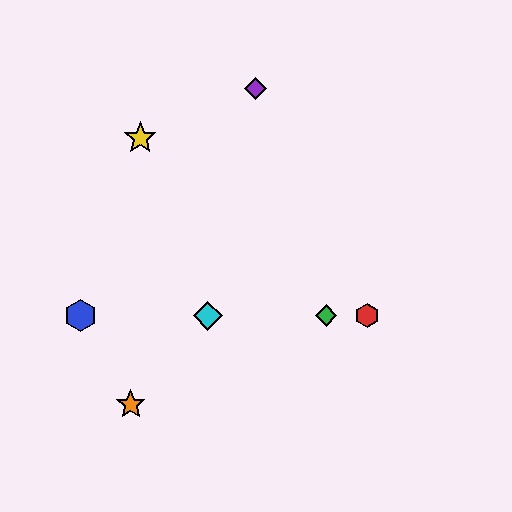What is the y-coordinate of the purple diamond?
The purple diamond is at y≈88.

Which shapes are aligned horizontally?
The red hexagon, the blue hexagon, the green diamond, the cyan diamond are aligned horizontally.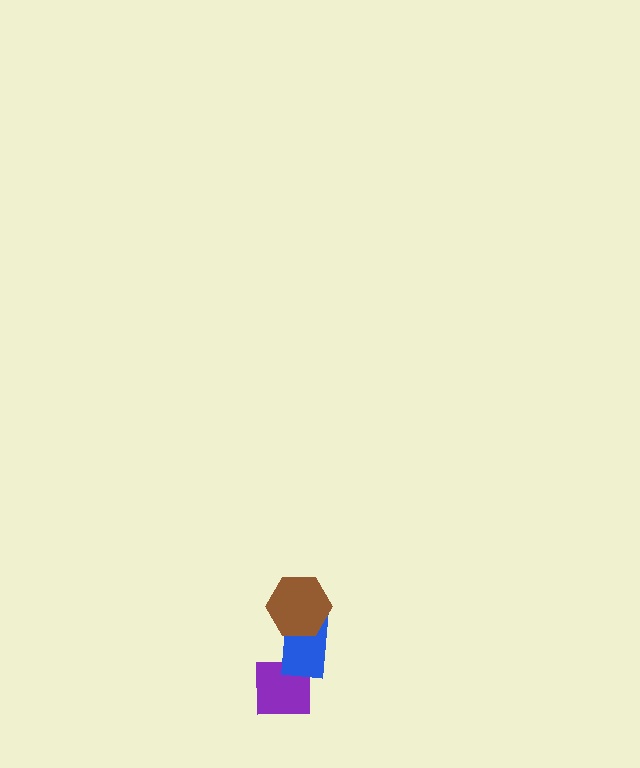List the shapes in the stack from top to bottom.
From top to bottom: the brown hexagon, the blue rectangle, the purple square.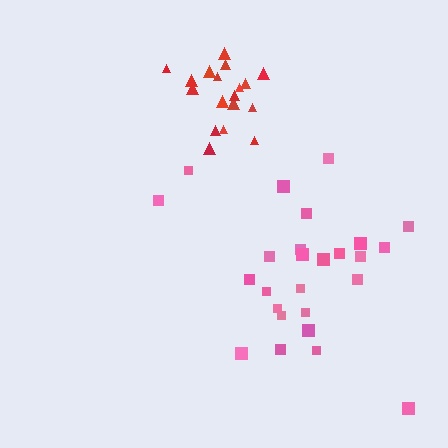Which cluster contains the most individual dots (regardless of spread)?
Pink (26).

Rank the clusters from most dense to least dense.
red, pink.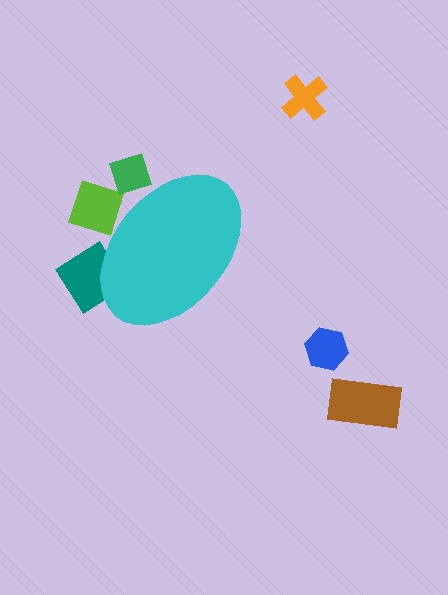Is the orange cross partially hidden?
No, the orange cross is fully visible.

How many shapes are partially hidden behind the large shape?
3 shapes are partially hidden.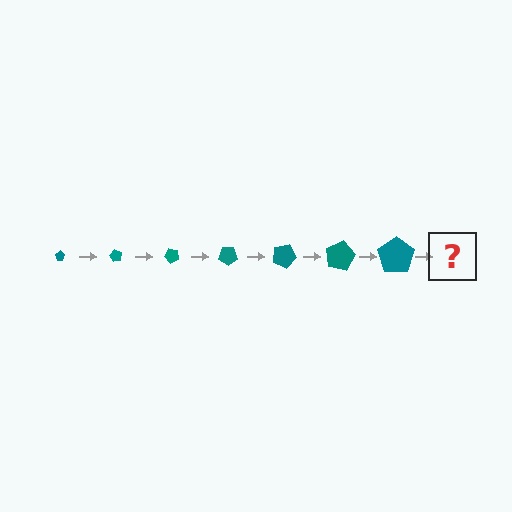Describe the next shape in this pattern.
It should be a pentagon, larger than the previous one and rotated 420 degrees from the start.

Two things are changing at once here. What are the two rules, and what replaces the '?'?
The two rules are that the pentagon grows larger each step and it rotates 60 degrees each step. The '?' should be a pentagon, larger than the previous one and rotated 420 degrees from the start.